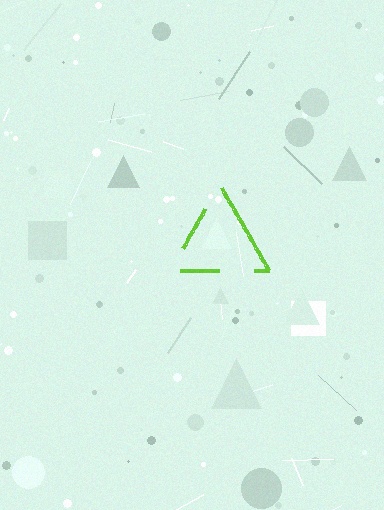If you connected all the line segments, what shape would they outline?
They would outline a triangle.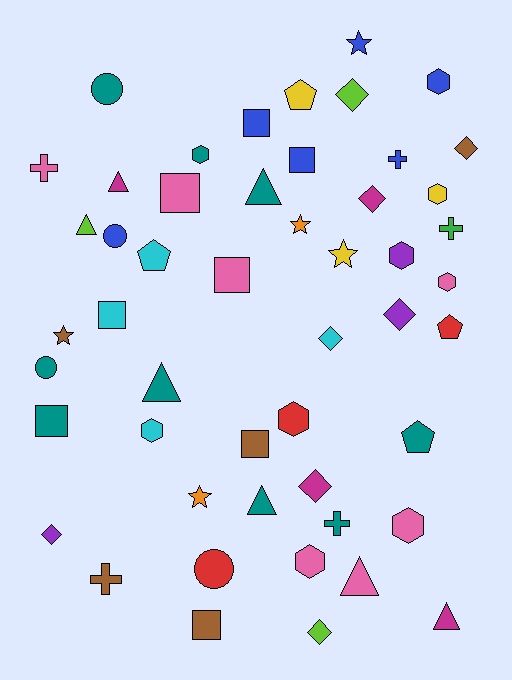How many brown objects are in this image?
There are 5 brown objects.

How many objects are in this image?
There are 50 objects.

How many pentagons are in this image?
There are 4 pentagons.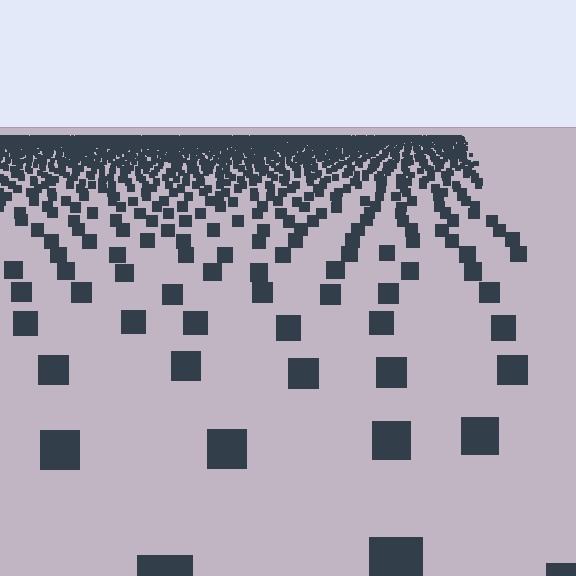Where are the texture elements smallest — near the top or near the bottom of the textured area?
Near the top.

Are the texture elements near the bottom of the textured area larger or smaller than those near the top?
Larger. Near the bottom, elements are closer to the viewer and appear at a bigger on-screen size.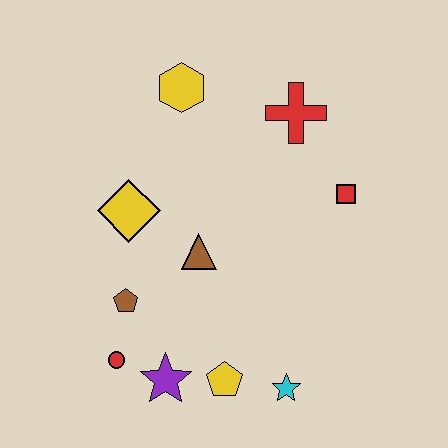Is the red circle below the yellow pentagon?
No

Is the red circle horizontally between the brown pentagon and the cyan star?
No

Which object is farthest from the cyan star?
The yellow hexagon is farthest from the cyan star.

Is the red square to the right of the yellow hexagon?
Yes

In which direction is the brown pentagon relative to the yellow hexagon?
The brown pentagon is below the yellow hexagon.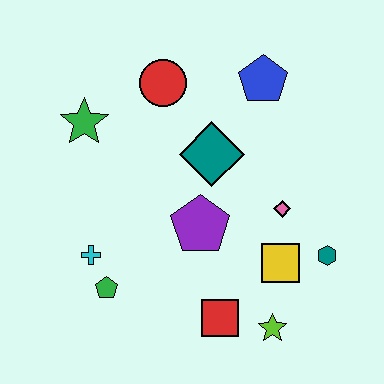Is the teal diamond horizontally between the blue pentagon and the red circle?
Yes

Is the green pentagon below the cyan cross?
Yes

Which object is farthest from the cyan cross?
The blue pentagon is farthest from the cyan cross.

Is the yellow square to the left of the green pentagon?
No